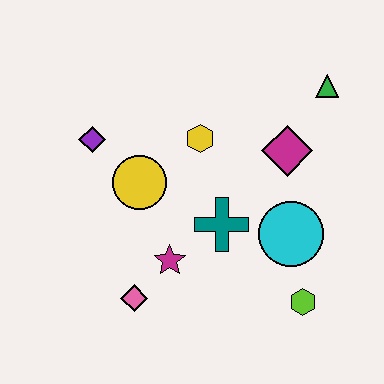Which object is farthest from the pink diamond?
The green triangle is farthest from the pink diamond.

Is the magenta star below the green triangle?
Yes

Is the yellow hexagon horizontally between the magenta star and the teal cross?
Yes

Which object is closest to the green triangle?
The magenta diamond is closest to the green triangle.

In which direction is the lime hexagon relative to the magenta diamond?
The lime hexagon is below the magenta diamond.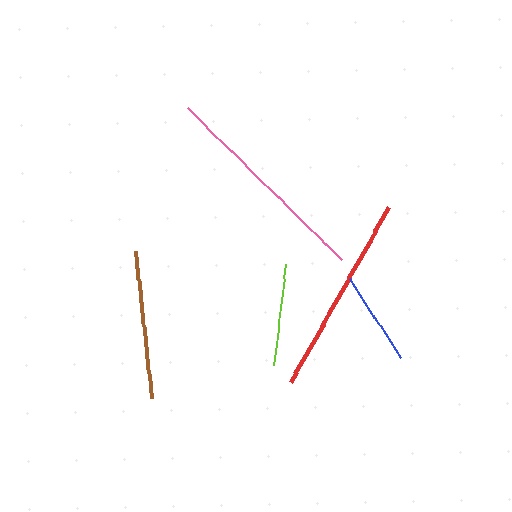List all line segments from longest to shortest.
From longest to shortest: pink, red, brown, lime, blue.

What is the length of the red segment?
The red segment is approximately 201 pixels long.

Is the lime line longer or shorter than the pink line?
The pink line is longer than the lime line.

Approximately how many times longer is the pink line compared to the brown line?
The pink line is approximately 1.5 times the length of the brown line.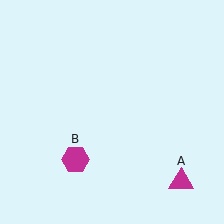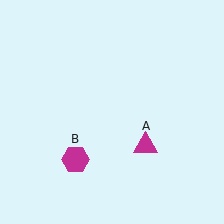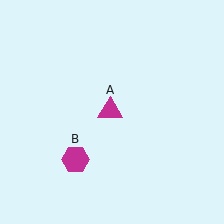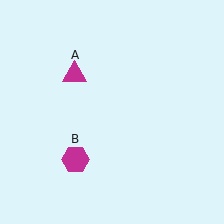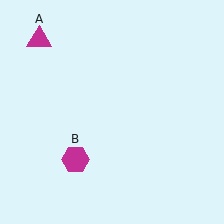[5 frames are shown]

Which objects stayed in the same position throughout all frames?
Magenta hexagon (object B) remained stationary.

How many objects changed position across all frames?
1 object changed position: magenta triangle (object A).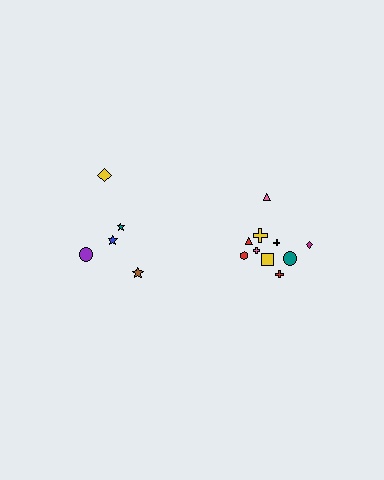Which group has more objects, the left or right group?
The right group.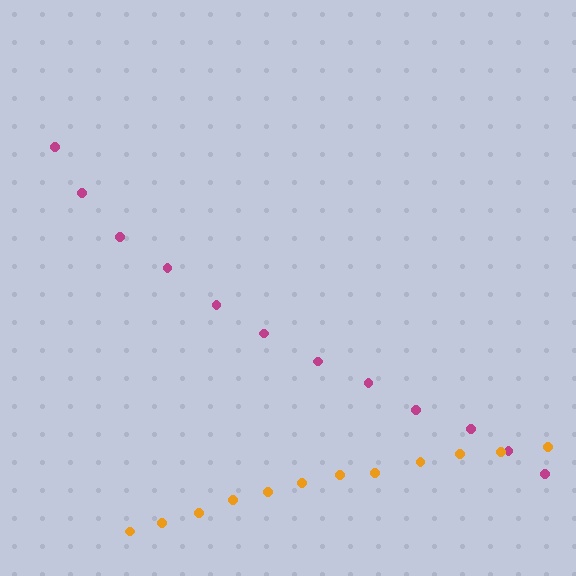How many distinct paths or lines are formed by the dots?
There are 2 distinct paths.